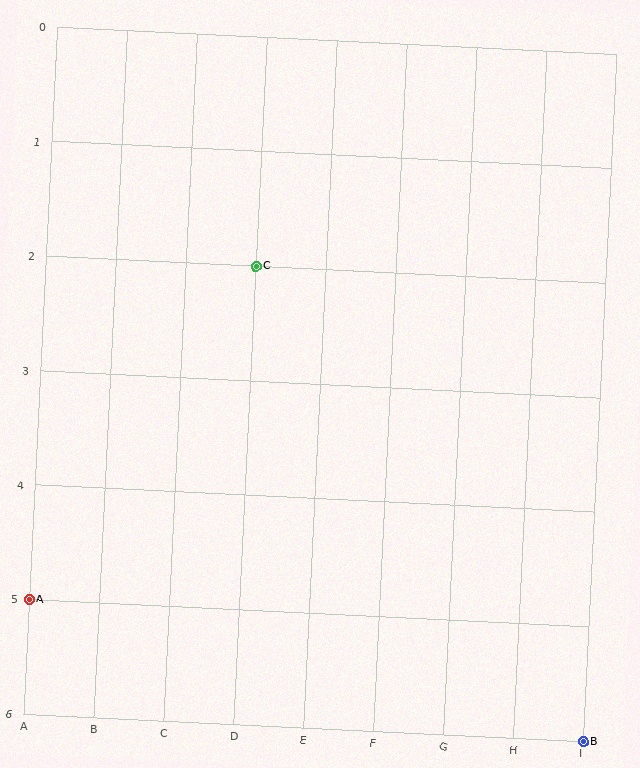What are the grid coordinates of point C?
Point C is at grid coordinates (D, 2).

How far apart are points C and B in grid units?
Points C and B are 5 columns and 4 rows apart (about 6.4 grid units diagonally).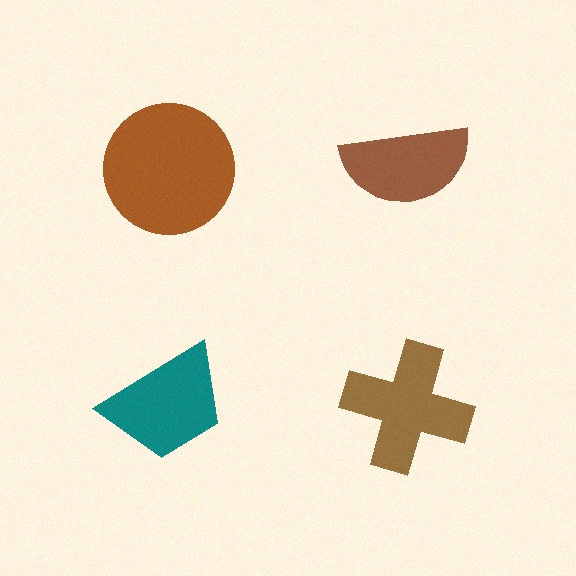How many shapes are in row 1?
2 shapes.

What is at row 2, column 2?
A brown cross.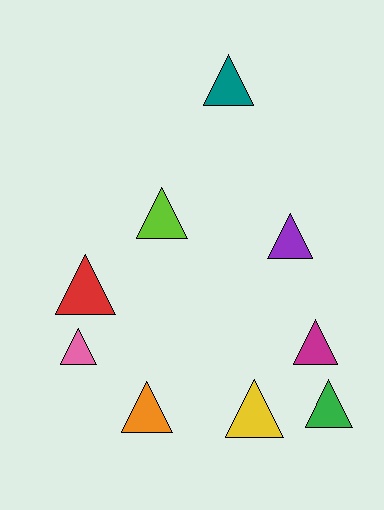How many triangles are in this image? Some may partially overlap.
There are 9 triangles.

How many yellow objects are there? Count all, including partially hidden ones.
There is 1 yellow object.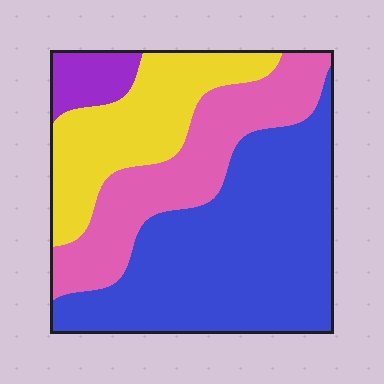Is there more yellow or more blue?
Blue.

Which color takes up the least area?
Purple, at roughly 5%.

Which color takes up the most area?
Blue, at roughly 45%.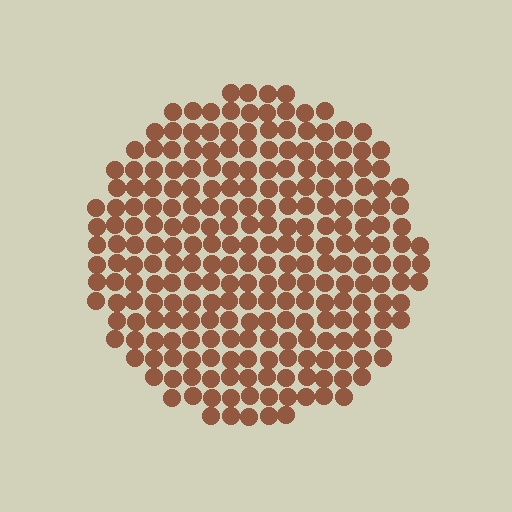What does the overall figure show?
The overall figure shows a circle.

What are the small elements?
The small elements are circles.